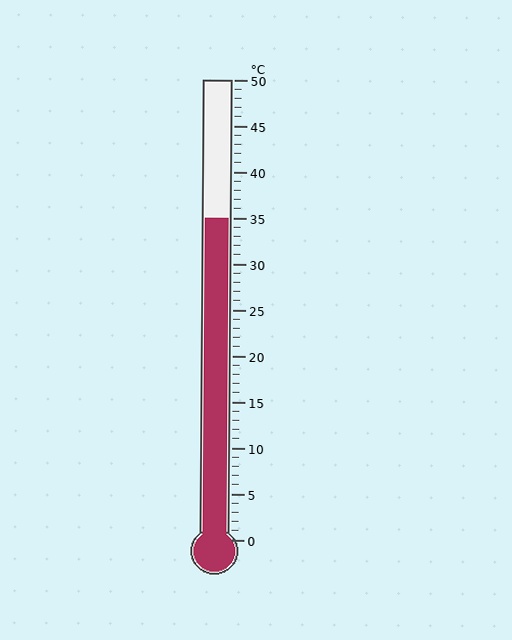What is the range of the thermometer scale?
The thermometer scale ranges from 0°C to 50°C.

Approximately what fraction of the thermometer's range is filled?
The thermometer is filled to approximately 70% of its range.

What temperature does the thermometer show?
The thermometer shows approximately 35°C.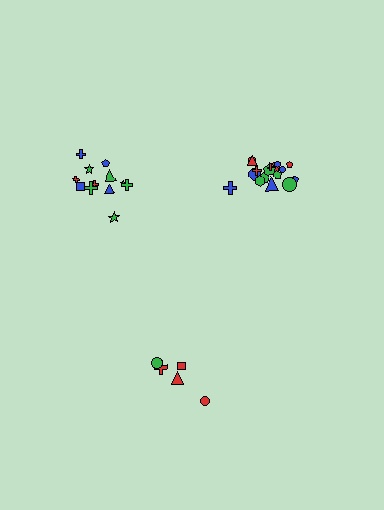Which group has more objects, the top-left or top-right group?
The top-right group.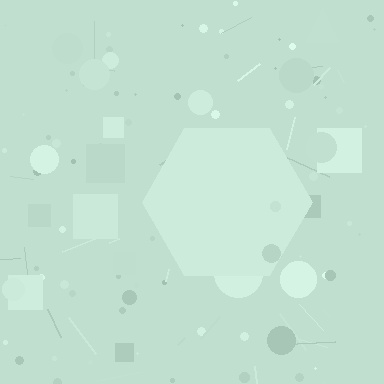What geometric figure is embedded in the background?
A hexagon is embedded in the background.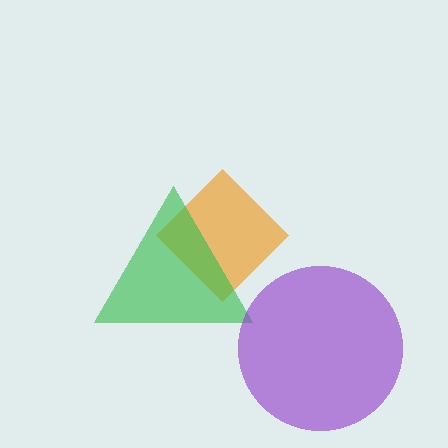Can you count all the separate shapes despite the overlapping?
Yes, there are 3 separate shapes.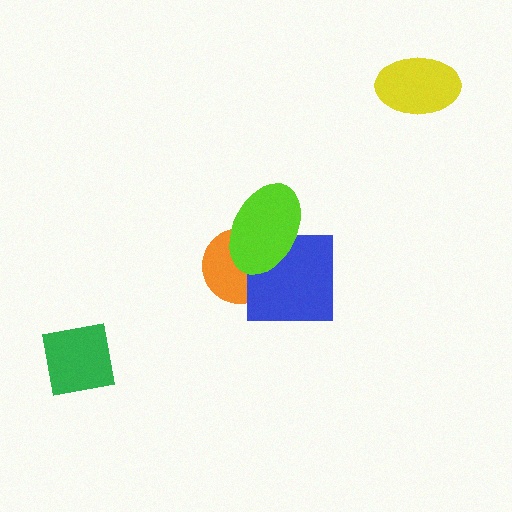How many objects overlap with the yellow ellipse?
0 objects overlap with the yellow ellipse.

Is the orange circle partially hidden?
Yes, it is partially covered by another shape.